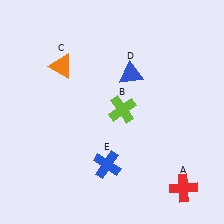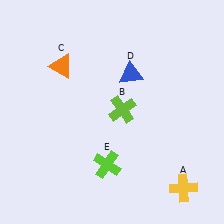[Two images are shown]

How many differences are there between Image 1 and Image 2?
There are 2 differences between the two images.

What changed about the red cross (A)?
In Image 1, A is red. In Image 2, it changed to yellow.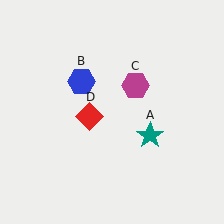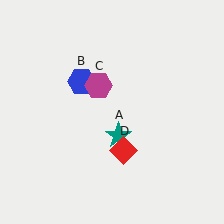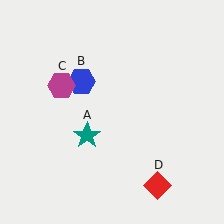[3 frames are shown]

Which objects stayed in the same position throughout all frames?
Blue hexagon (object B) remained stationary.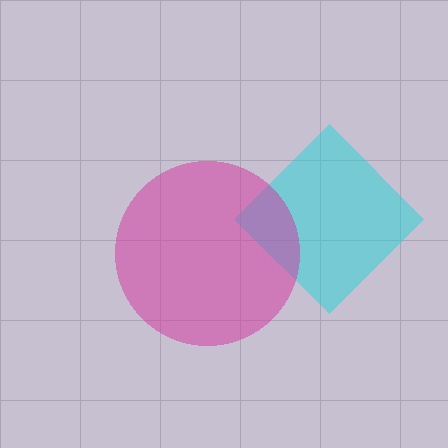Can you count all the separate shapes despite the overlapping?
Yes, there are 2 separate shapes.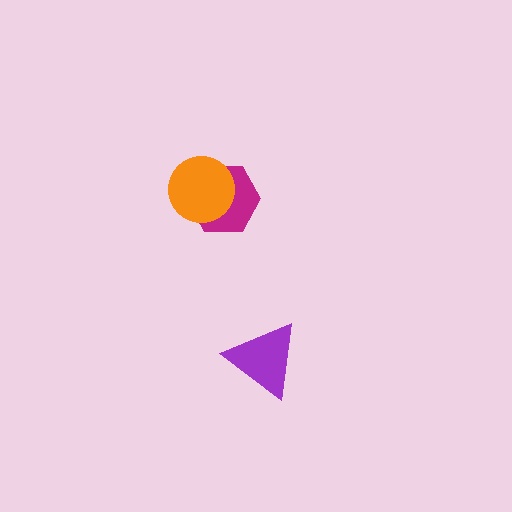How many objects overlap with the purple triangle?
0 objects overlap with the purple triangle.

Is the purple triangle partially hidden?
No, no other shape covers it.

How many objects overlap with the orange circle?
1 object overlaps with the orange circle.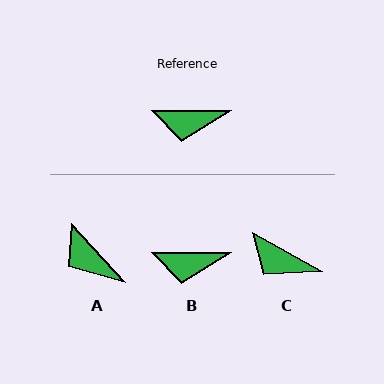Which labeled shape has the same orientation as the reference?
B.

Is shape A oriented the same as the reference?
No, it is off by about 47 degrees.